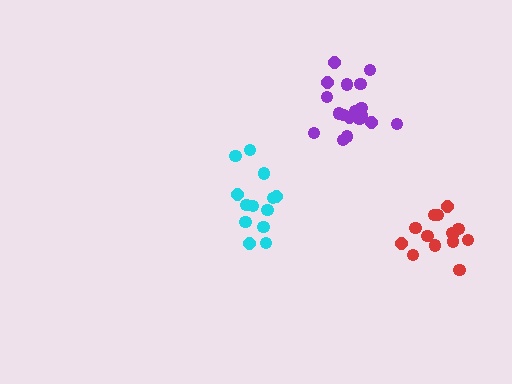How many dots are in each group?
Group 1: 13 dots, Group 2: 14 dots, Group 3: 18 dots (45 total).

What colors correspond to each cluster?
The clusters are colored: cyan, red, purple.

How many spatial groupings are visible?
There are 3 spatial groupings.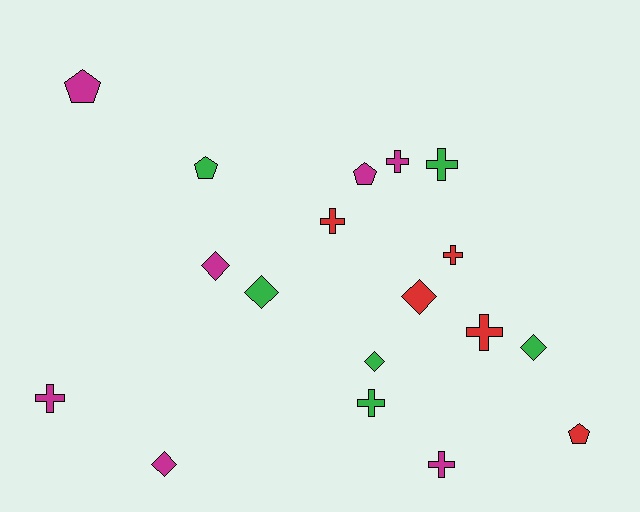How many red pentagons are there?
There is 1 red pentagon.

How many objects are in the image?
There are 18 objects.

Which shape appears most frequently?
Cross, with 8 objects.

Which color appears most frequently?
Magenta, with 7 objects.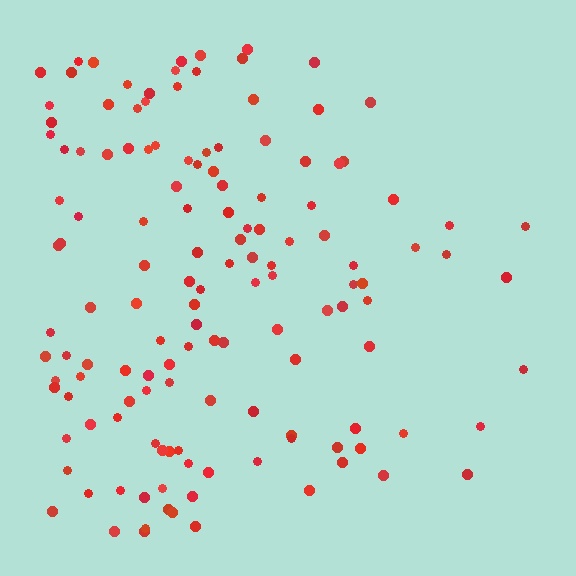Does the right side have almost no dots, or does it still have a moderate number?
Still a moderate number, just noticeably fewer than the left.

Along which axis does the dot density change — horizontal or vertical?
Horizontal.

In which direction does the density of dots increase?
From right to left, with the left side densest.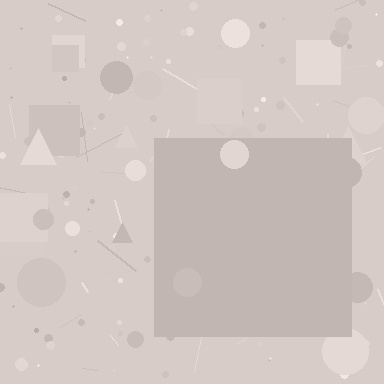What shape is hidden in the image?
A square is hidden in the image.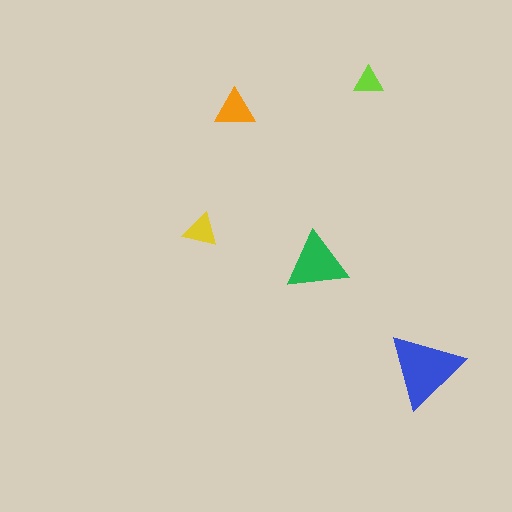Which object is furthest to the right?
The blue triangle is rightmost.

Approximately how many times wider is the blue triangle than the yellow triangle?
About 2 times wider.